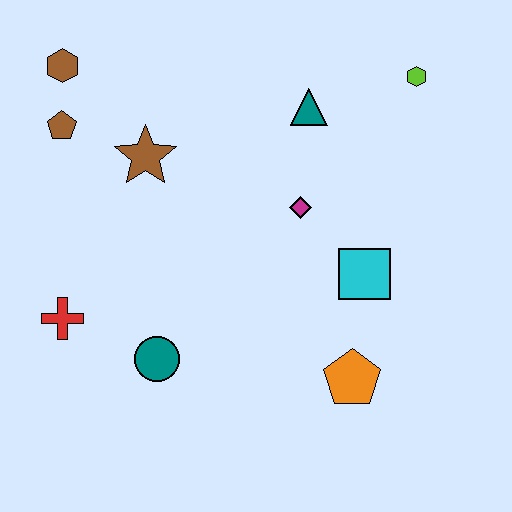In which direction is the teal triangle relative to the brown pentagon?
The teal triangle is to the right of the brown pentagon.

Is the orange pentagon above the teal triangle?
No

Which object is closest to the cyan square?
The magenta diamond is closest to the cyan square.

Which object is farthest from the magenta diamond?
The brown hexagon is farthest from the magenta diamond.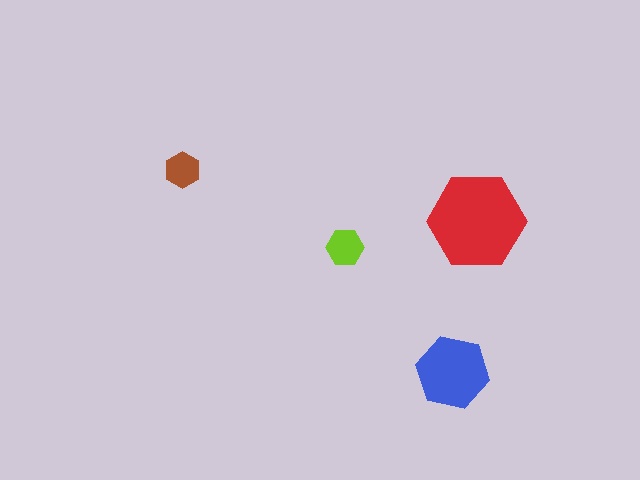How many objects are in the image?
There are 4 objects in the image.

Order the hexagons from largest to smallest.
the red one, the blue one, the lime one, the brown one.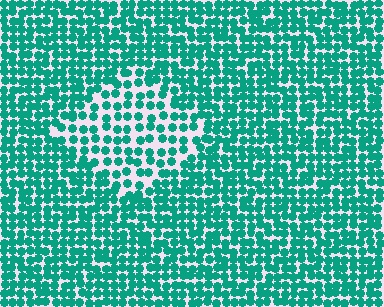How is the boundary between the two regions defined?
The boundary is defined by a change in element density (approximately 1.7x ratio). All elements are the same color, size, and shape.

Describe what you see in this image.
The image contains small teal elements arranged at two different densities. A diamond-shaped region is visible where the elements are less densely packed than the surrounding area.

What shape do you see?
I see a diamond.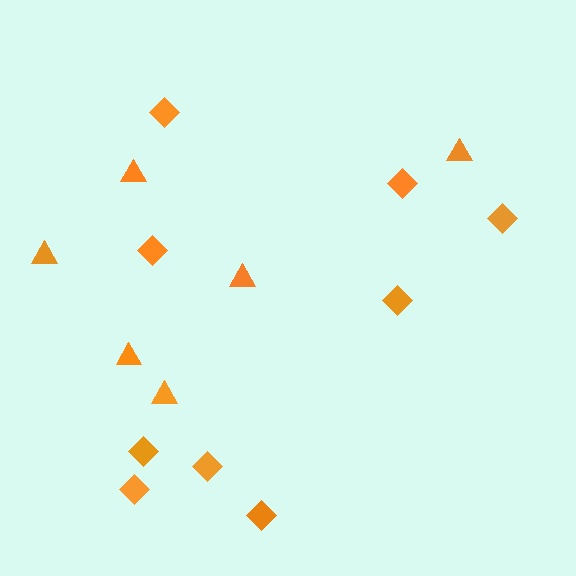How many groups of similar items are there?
There are 2 groups: one group of triangles (6) and one group of diamonds (9).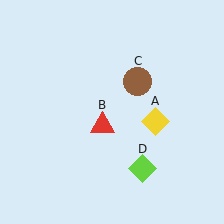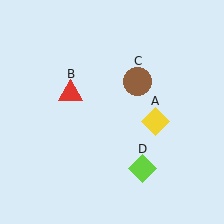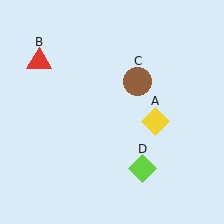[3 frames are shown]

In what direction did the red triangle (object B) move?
The red triangle (object B) moved up and to the left.